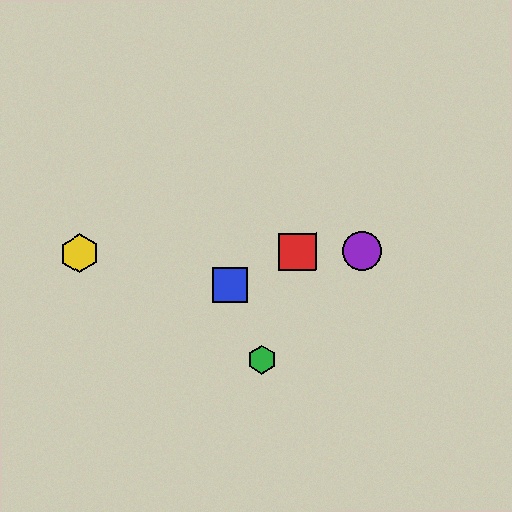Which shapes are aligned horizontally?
The red square, the yellow hexagon, the purple circle are aligned horizontally.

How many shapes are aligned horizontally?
3 shapes (the red square, the yellow hexagon, the purple circle) are aligned horizontally.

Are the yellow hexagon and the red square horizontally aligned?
Yes, both are at y≈254.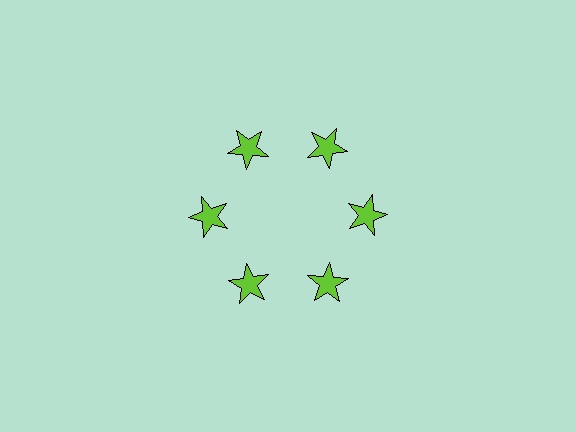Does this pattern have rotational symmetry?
Yes, this pattern has 6-fold rotational symmetry. It looks the same after rotating 60 degrees around the center.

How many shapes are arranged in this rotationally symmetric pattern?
There are 6 shapes, arranged in 6 groups of 1.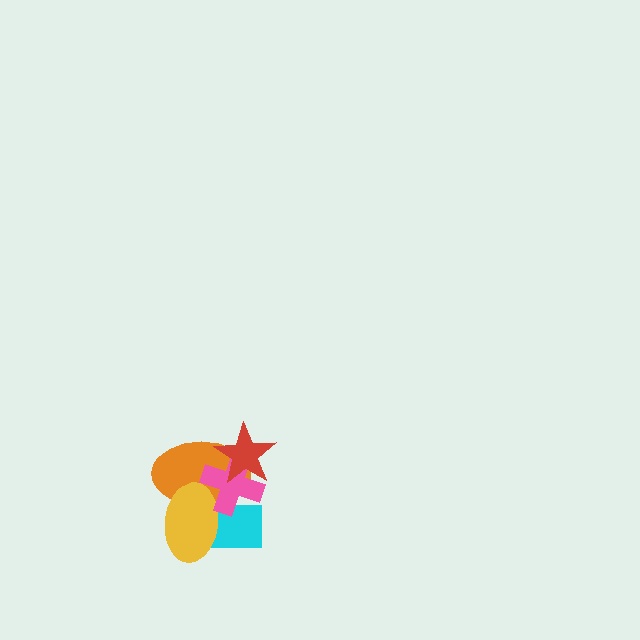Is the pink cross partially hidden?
Yes, it is partially covered by another shape.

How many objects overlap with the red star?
2 objects overlap with the red star.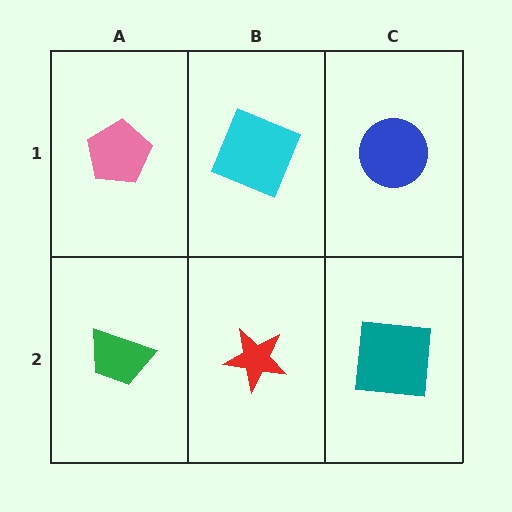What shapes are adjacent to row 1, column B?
A red star (row 2, column B), a pink pentagon (row 1, column A), a blue circle (row 1, column C).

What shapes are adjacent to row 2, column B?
A cyan square (row 1, column B), a green trapezoid (row 2, column A), a teal square (row 2, column C).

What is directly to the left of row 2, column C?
A red star.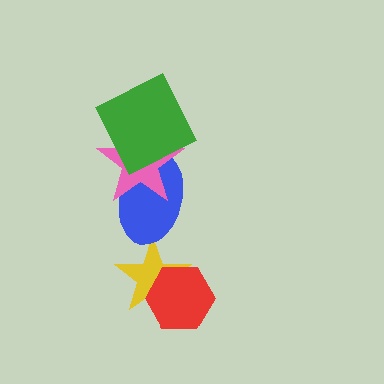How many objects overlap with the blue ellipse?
3 objects overlap with the blue ellipse.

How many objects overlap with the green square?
2 objects overlap with the green square.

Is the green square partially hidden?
No, no other shape covers it.